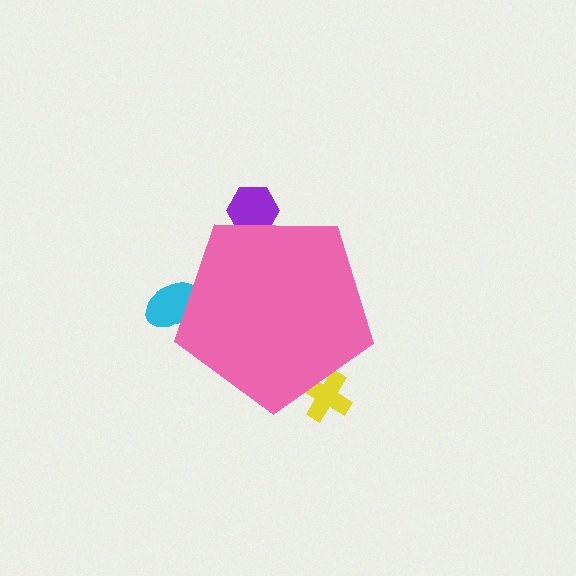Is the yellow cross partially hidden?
Yes, the yellow cross is partially hidden behind the pink pentagon.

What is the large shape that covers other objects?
A pink pentagon.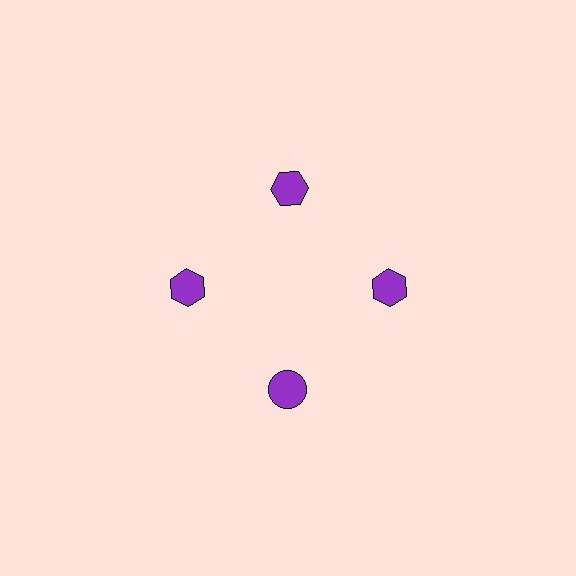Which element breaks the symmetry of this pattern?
The purple circle at roughly the 6 o'clock position breaks the symmetry. All other shapes are purple hexagons.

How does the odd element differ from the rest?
It has a different shape: circle instead of hexagon.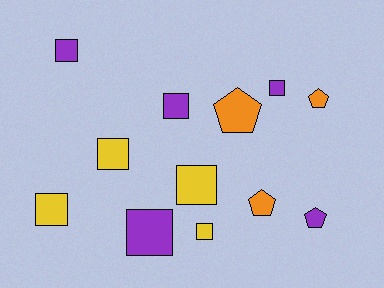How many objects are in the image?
There are 12 objects.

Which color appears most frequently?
Purple, with 5 objects.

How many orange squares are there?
There are no orange squares.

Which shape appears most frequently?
Square, with 8 objects.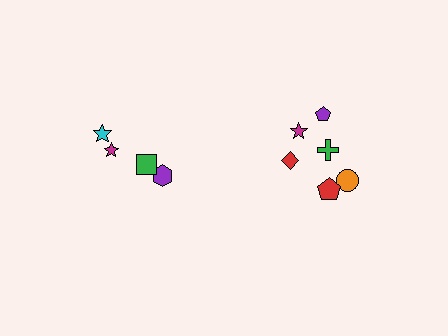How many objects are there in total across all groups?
There are 10 objects.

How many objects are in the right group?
There are 6 objects.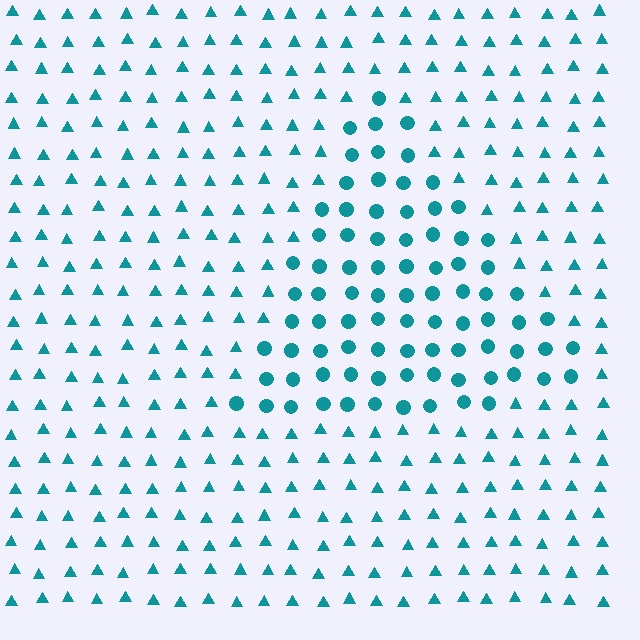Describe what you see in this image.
The image is filled with small teal elements arranged in a uniform grid. A triangle-shaped region contains circles, while the surrounding area contains triangles. The boundary is defined purely by the change in element shape.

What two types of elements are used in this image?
The image uses circles inside the triangle region and triangles outside it.